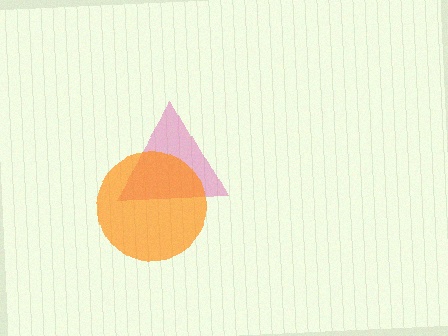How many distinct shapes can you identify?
There are 2 distinct shapes: a pink triangle, an orange circle.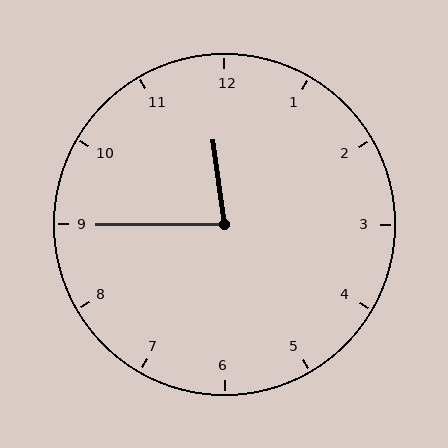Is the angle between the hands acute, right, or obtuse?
It is acute.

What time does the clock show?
11:45.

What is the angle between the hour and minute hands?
Approximately 82 degrees.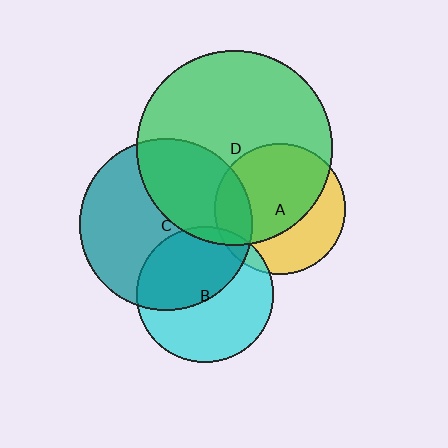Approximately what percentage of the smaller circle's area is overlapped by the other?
Approximately 20%.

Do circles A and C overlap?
Yes.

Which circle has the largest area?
Circle D (green).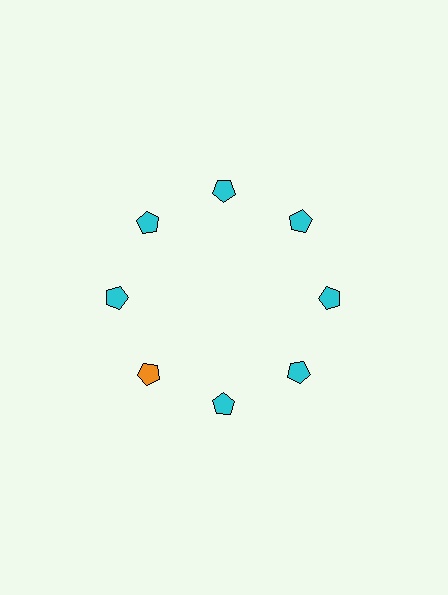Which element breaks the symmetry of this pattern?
The orange pentagon at roughly the 8 o'clock position breaks the symmetry. All other shapes are cyan pentagons.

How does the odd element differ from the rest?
It has a different color: orange instead of cyan.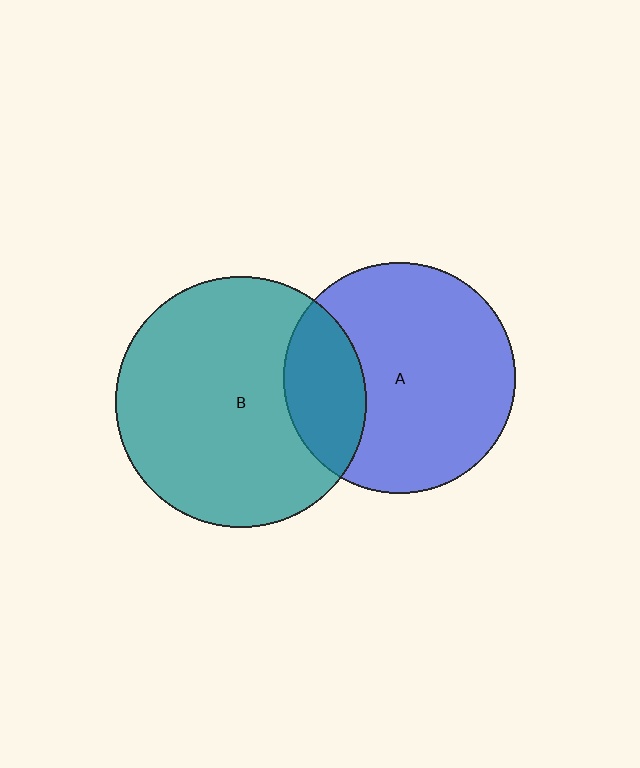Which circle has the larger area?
Circle B (teal).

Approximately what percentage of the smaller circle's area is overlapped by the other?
Approximately 25%.